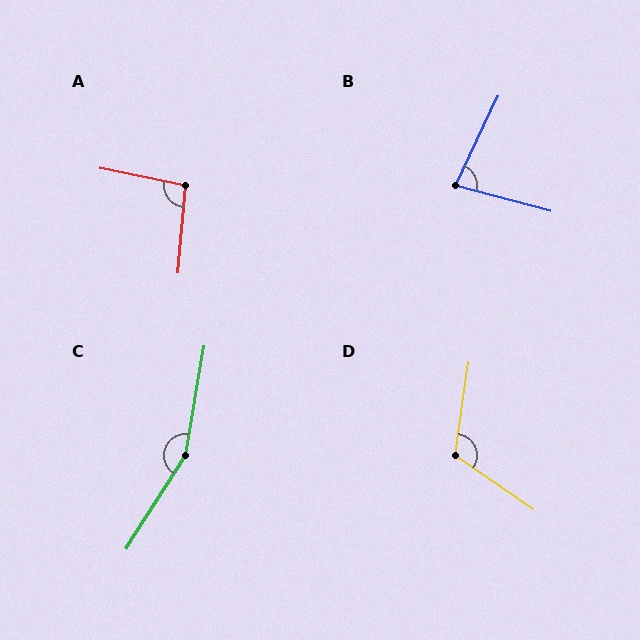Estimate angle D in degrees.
Approximately 117 degrees.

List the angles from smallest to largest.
B (79°), A (97°), D (117°), C (157°).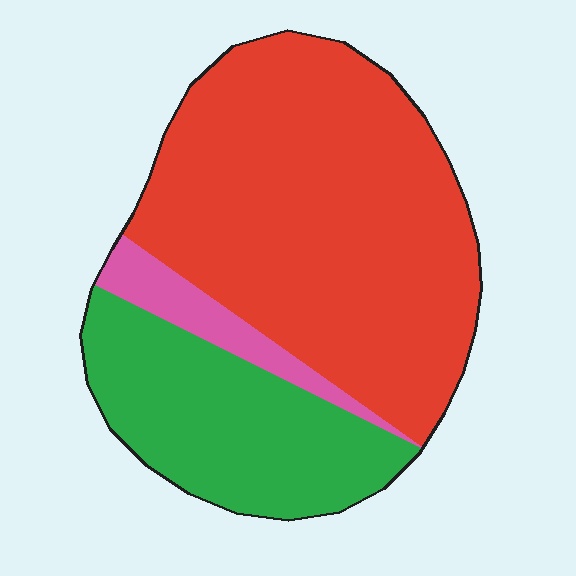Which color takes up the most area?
Red, at roughly 65%.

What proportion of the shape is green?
Green takes up about one quarter (1/4) of the shape.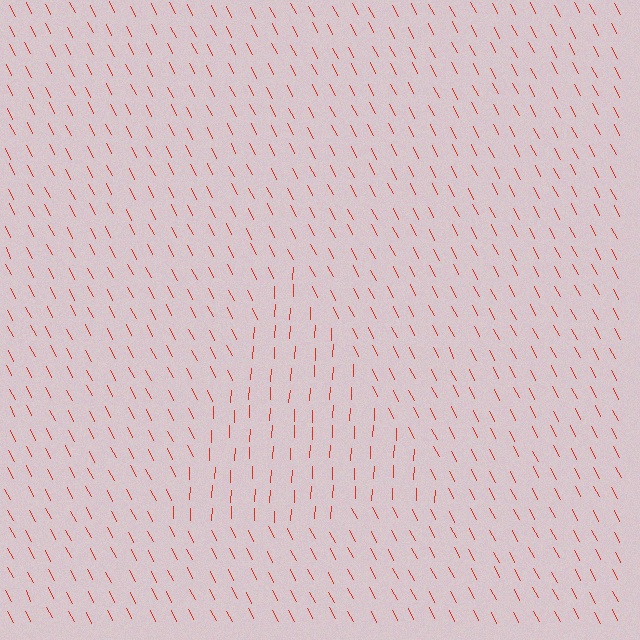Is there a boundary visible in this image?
Yes, there is a texture boundary formed by a change in line orientation.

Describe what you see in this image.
The image is filled with small red line segments. A triangle region in the image has lines oriented differently from the surrounding lines, creating a visible texture boundary.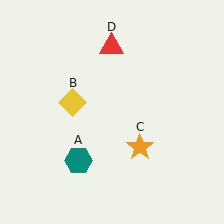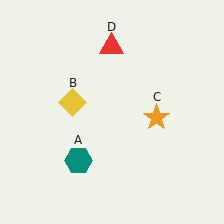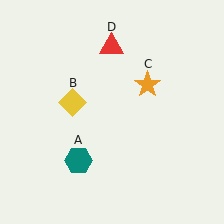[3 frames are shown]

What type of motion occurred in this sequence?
The orange star (object C) rotated counterclockwise around the center of the scene.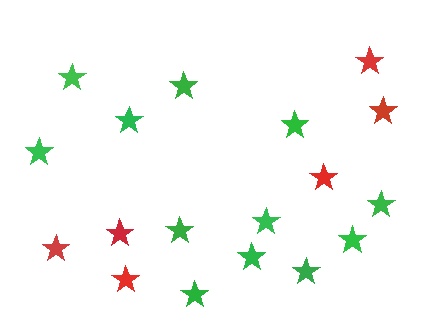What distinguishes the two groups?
There are 2 groups: one group of red stars (6) and one group of green stars (12).